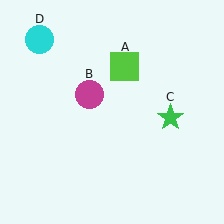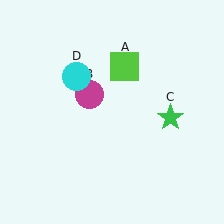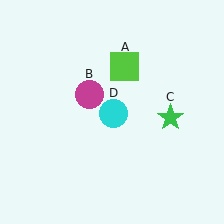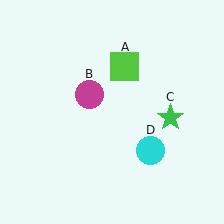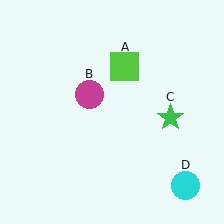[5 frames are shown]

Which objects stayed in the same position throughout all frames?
Lime square (object A) and magenta circle (object B) and green star (object C) remained stationary.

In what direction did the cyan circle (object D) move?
The cyan circle (object D) moved down and to the right.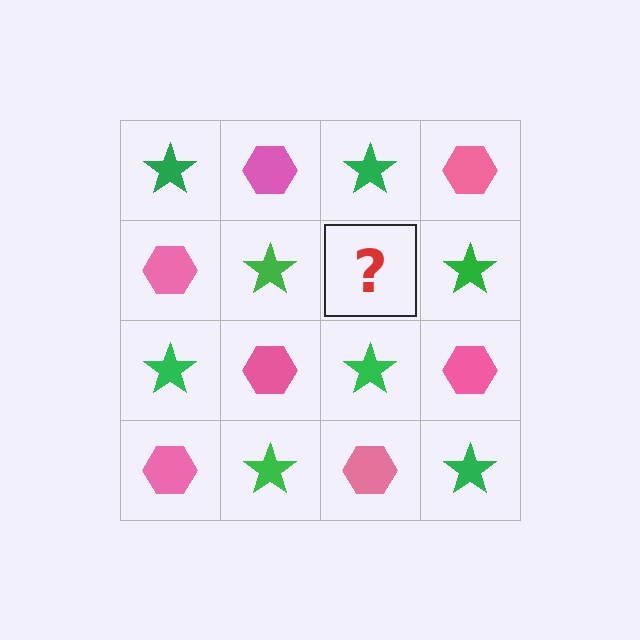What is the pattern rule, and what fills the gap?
The rule is that it alternates green star and pink hexagon in a checkerboard pattern. The gap should be filled with a pink hexagon.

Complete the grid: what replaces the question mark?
The question mark should be replaced with a pink hexagon.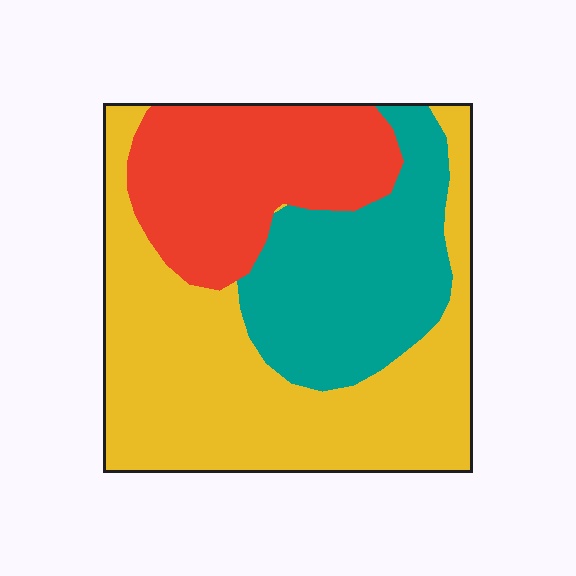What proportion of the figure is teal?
Teal covers roughly 25% of the figure.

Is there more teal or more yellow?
Yellow.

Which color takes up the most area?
Yellow, at roughly 50%.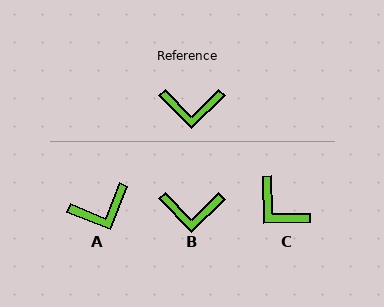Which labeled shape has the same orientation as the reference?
B.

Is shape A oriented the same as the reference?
No, it is off by about 23 degrees.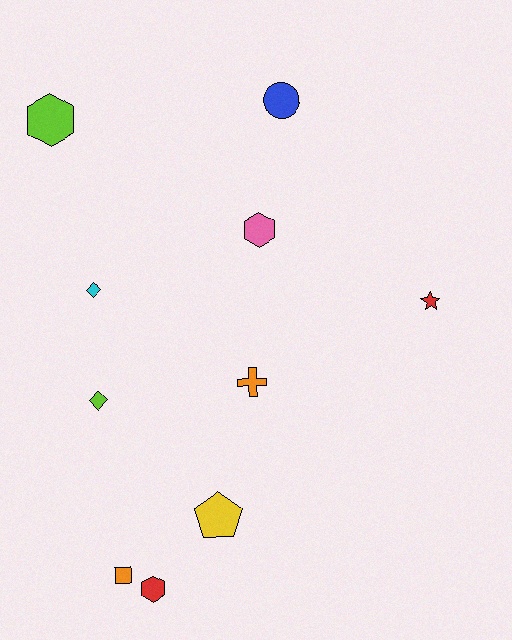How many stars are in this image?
There is 1 star.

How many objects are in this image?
There are 10 objects.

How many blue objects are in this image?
There is 1 blue object.